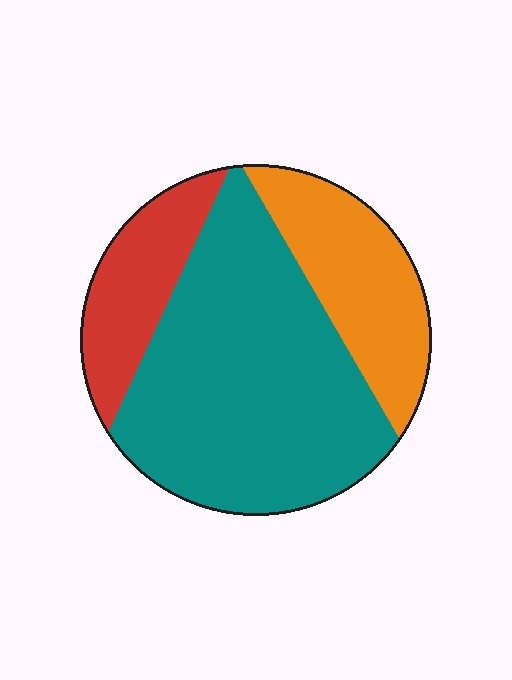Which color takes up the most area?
Teal, at roughly 60%.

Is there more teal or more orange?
Teal.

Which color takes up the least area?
Red, at roughly 15%.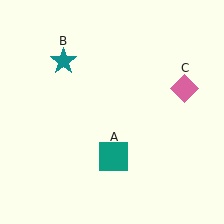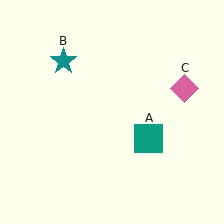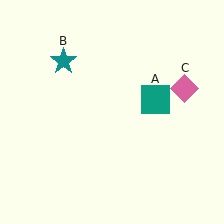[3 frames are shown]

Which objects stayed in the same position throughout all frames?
Teal star (object B) and pink diamond (object C) remained stationary.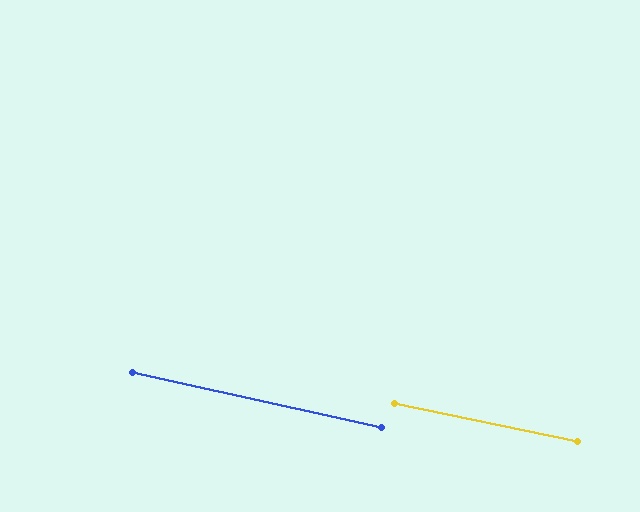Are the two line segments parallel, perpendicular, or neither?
Parallel — their directions differ by only 0.5°.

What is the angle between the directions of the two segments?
Approximately 1 degree.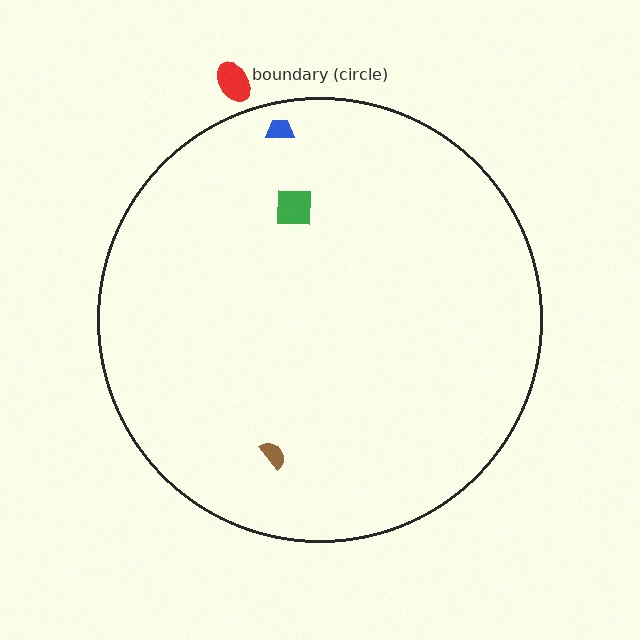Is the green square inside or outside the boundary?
Inside.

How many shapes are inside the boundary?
3 inside, 1 outside.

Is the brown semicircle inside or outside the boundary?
Inside.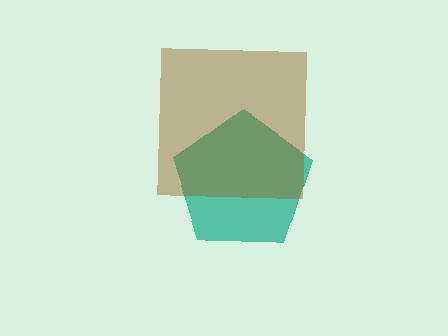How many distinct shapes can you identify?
There are 2 distinct shapes: a teal pentagon, a brown square.